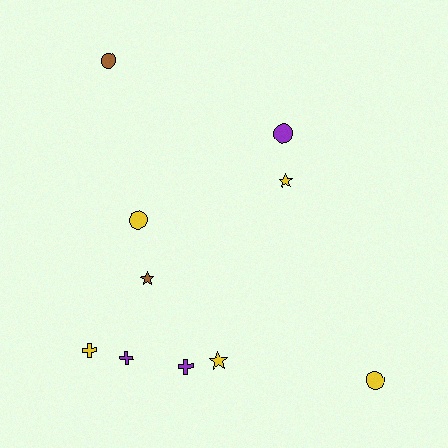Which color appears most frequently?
Yellow, with 5 objects.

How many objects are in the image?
There are 10 objects.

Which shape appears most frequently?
Circle, with 4 objects.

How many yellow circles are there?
There are 2 yellow circles.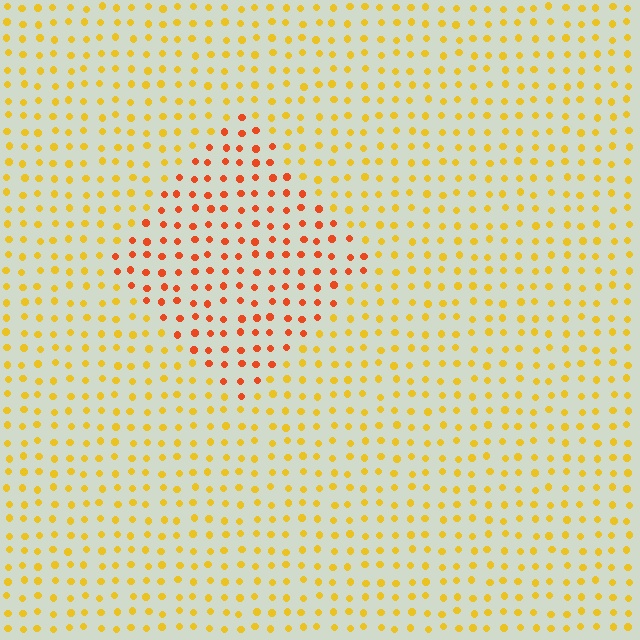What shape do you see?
I see a diamond.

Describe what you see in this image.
The image is filled with small yellow elements in a uniform arrangement. A diamond-shaped region is visible where the elements are tinted to a slightly different hue, forming a subtle color boundary.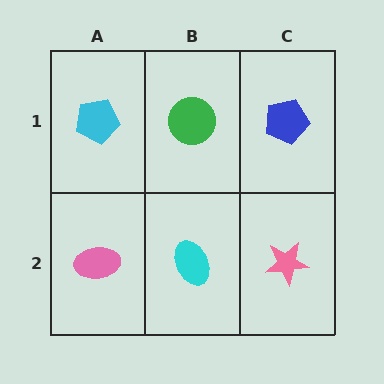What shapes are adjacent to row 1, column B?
A cyan ellipse (row 2, column B), a cyan pentagon (row 1, column A), a blue pentagon (row 1, column C).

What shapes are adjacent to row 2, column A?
A cyan pentagon (row 1, column A), a cyan ellipse (row 2, column B).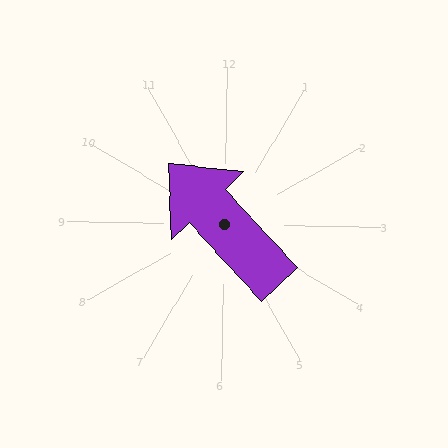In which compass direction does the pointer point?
Northwest.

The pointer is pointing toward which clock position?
Roughly 11 o'clock.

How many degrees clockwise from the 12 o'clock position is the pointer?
Approximately 316 degrees.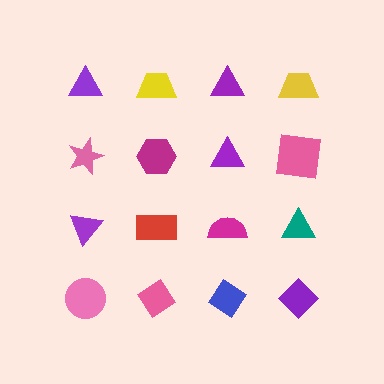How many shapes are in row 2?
4 shapes.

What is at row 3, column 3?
A magenta semicircle.